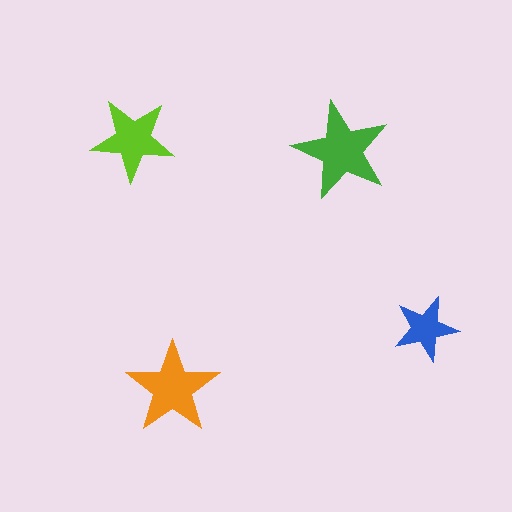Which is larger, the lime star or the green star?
The green one.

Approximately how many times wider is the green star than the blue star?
About 1.5 times wider.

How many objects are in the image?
There are 4 objects in the image.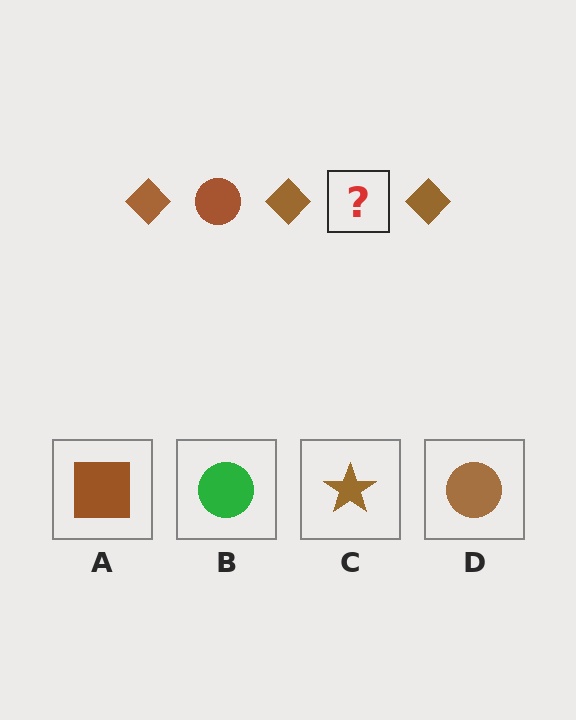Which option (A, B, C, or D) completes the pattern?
D.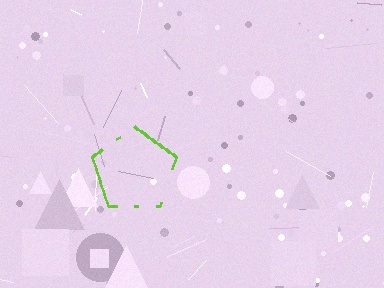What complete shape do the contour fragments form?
The contour fragments form a pentagon.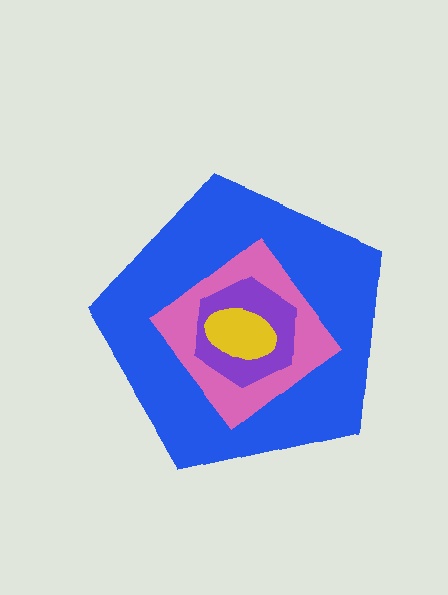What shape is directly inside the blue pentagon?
The pink diamond.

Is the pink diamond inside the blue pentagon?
Yes.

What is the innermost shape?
The yellow ellipse.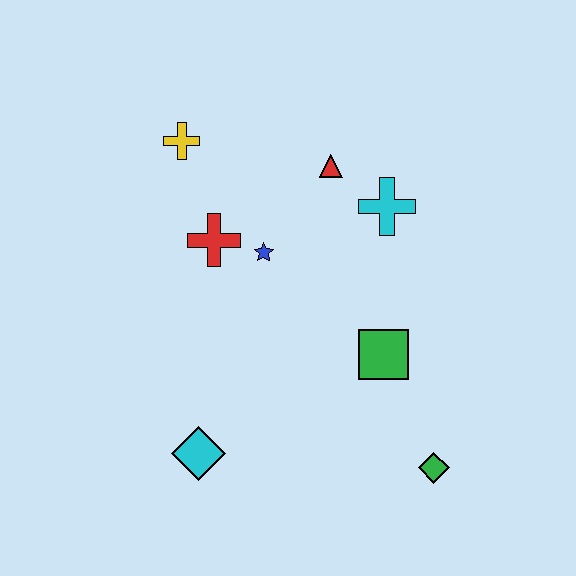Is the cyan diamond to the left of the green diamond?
Yes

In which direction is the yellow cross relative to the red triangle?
The yellow cross is to the left of the red triangle.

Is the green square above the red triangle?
No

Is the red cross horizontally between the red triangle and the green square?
No